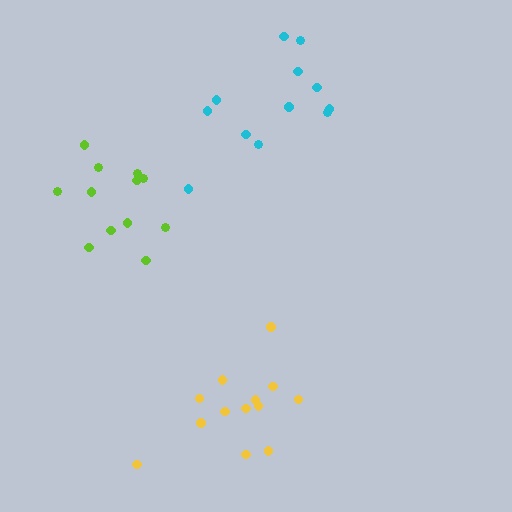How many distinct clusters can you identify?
There are 3 distinct clusters.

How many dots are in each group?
Group 1: 13 dots, Group 2: 12 dots, Group 3: 12 dots (37 total).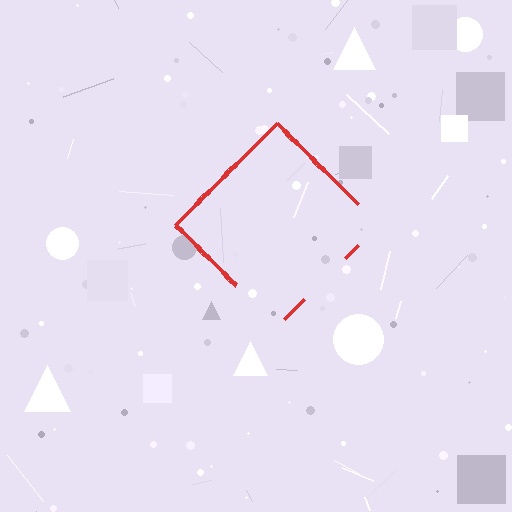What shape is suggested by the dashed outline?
The dashed outline suggests a diamond.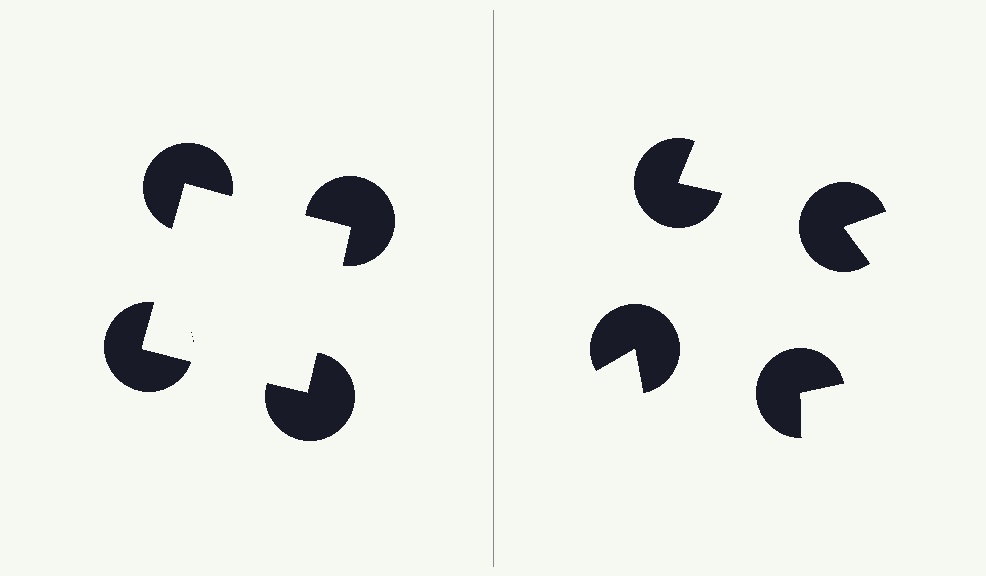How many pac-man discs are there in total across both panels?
8 — 4 on each side.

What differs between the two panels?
The pac-man discs are positioned identically on both sides; only the wedge orientations differ. On the left they align to a square; on the right they are misaligned.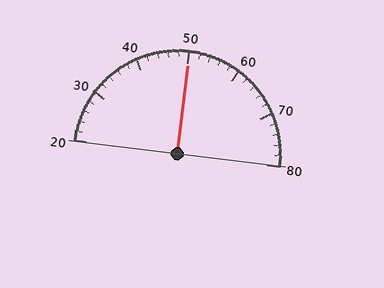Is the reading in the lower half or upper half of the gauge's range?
The reading is in the upper half of the range (20 to 80).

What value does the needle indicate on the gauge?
The needle indicates approximately 50.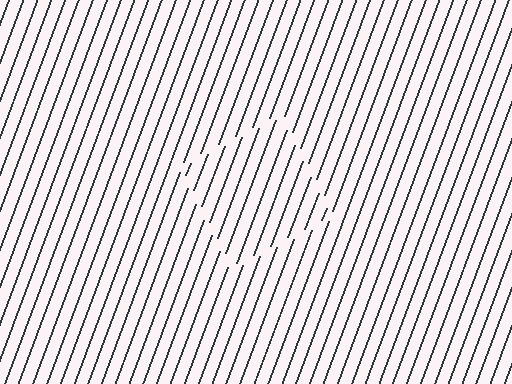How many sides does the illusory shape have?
4 sides — the line-ends trace a square.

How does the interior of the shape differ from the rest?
The interior of the shape contains the same grating, shifted by half a period — the contour is defined by the phase discontinuity where line-ends from the inner and outer gratings abut.